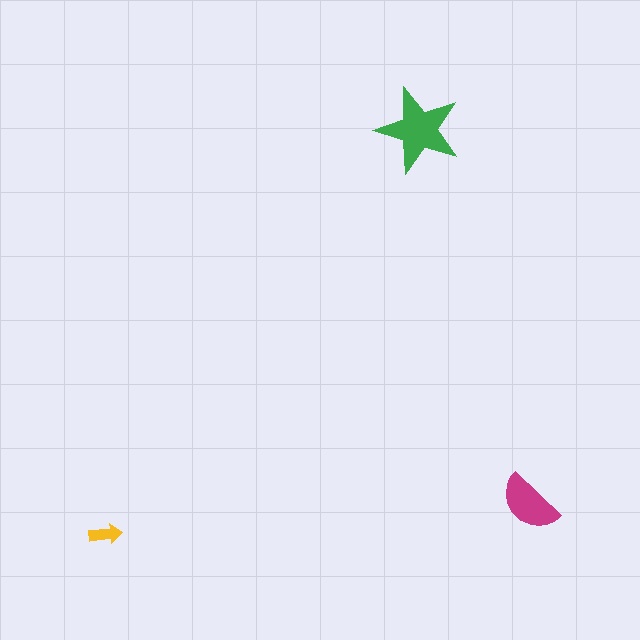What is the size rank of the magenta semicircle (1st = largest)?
2nd.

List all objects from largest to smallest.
The green star, the magenta semicircle, the yellow arrow.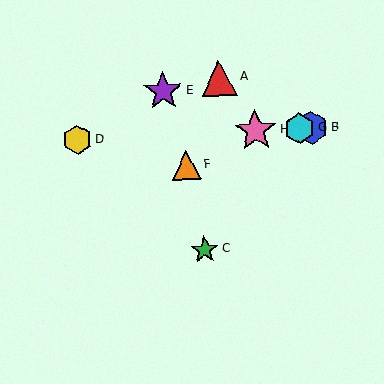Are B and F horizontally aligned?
No, B is at y≈128 and F is at y≈165.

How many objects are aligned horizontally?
4 objects (B, D, G, H) are aligned horizontally.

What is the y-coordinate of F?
Object F is at y≈165.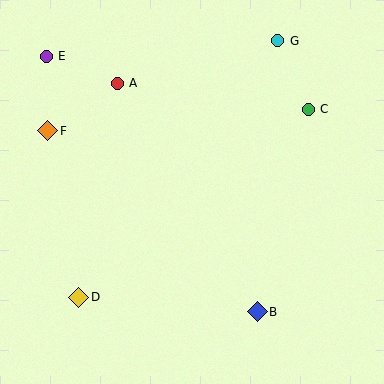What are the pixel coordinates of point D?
Point D is at (79, 297).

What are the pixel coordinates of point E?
Point E is at (46, 56).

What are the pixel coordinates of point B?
Point B is at (257, 312).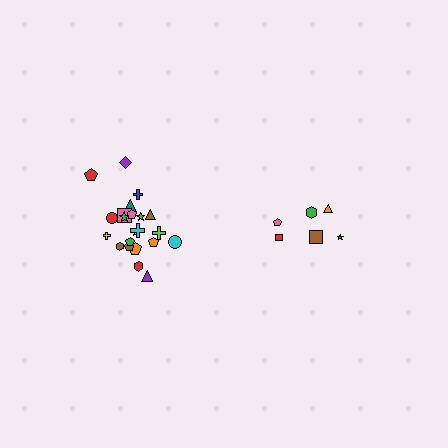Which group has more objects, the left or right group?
The left group.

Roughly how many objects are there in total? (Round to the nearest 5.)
Roughly 30 objects in total.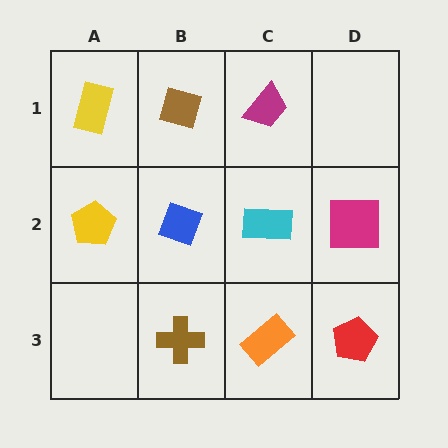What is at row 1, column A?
A yellow rectangle.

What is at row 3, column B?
A brown cross.